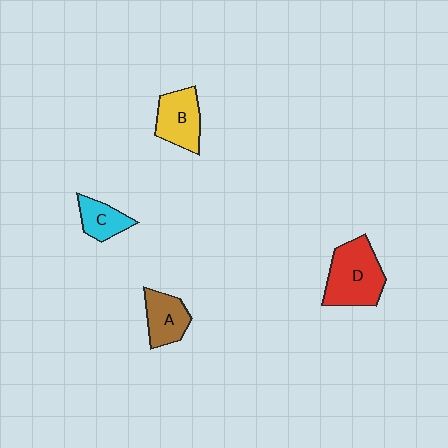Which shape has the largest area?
Shape D (red).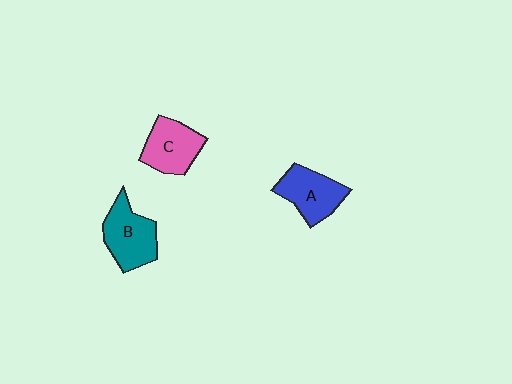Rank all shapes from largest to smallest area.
From largest to smallest: B (teal), A (blue), C (pink).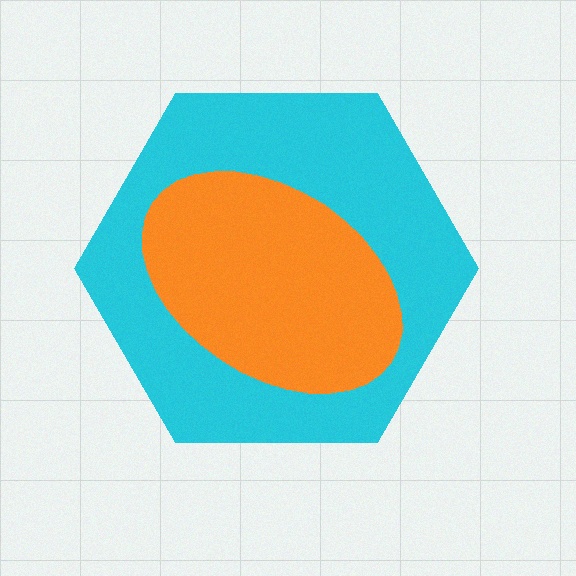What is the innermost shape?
The orange ellipse.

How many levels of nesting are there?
2.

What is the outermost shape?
The cyan hexagon.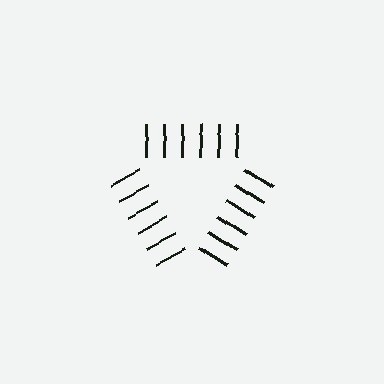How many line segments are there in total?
18 — 6 along each of the 3 edges.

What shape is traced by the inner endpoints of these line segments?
An illusory triangle — the line segments terminate on its edges but no continuous stroke is drawn.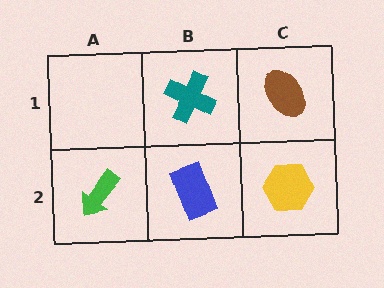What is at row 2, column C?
A yellow hexagon.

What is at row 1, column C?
A brown ellipse.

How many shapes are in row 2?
3 shapes.